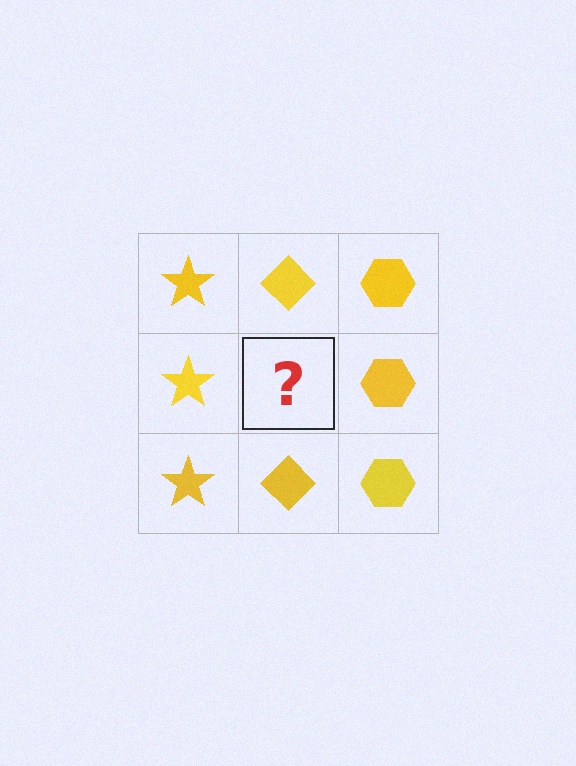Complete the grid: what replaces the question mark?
The question mark should be replaced with a yellow diamond.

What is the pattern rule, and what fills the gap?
The rule is that each column has a consistent shape. The gap should be filled with a yellow diamond.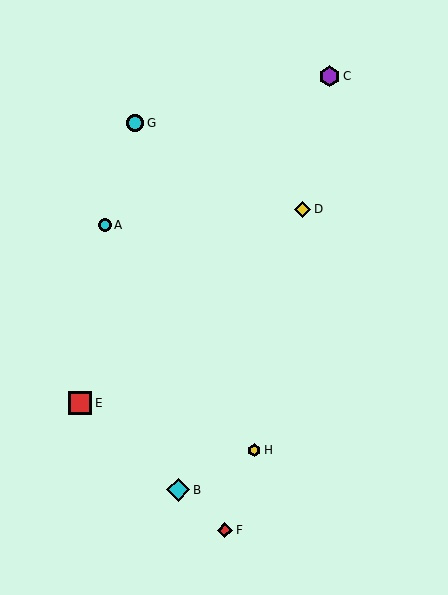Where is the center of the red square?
The center of the red square is at (80, 403).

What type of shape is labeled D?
Shape D is a yellow diamond.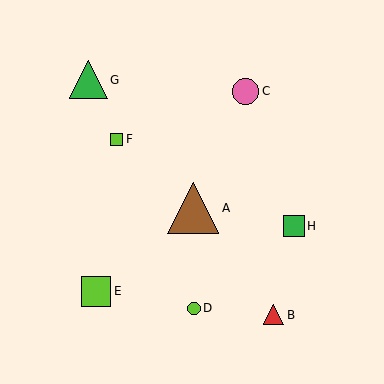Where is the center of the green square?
The center of the green square is at (294, 226).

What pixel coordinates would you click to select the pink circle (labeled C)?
Click at (245, 91) to select the pink circle C.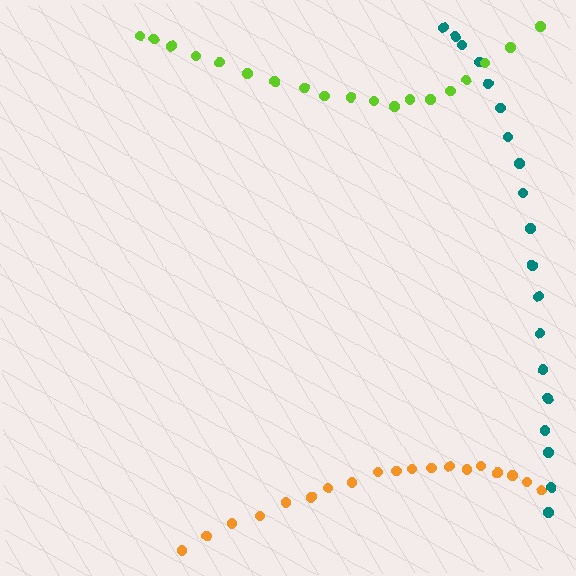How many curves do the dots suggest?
There are 3 distinct paths.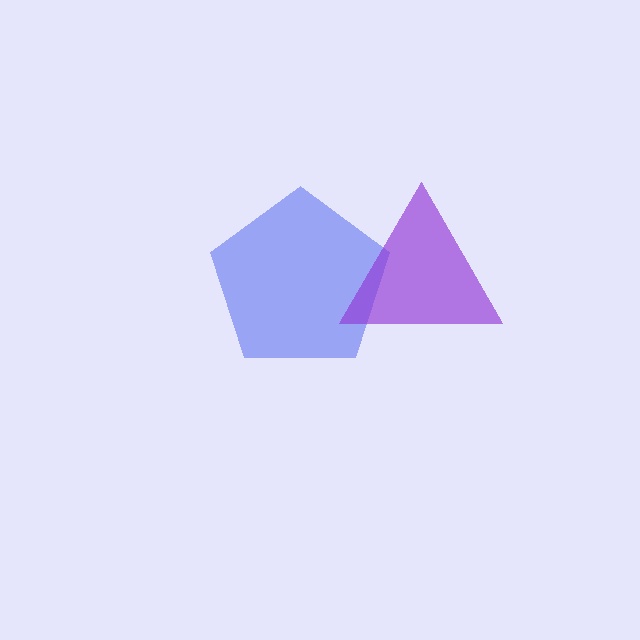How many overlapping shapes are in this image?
There are 2 overlapping shapes in the image.